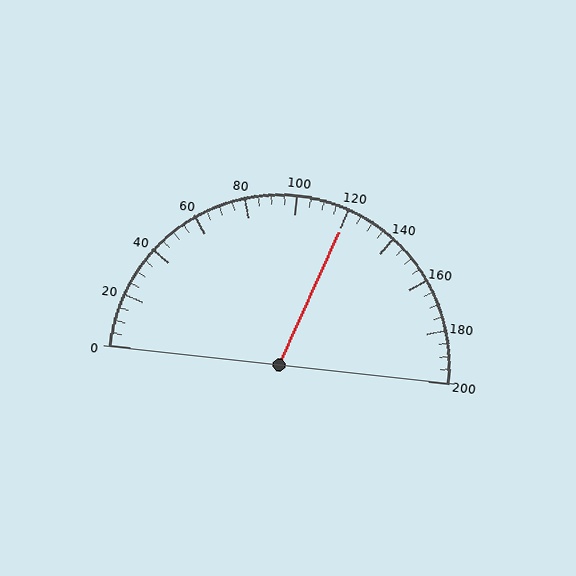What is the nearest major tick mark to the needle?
The nearest major tick mark is 120.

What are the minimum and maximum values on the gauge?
The gauge ranges from 0 to 200.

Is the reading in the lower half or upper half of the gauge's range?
The reading is in the upper half of the range (0 to 200).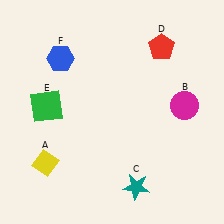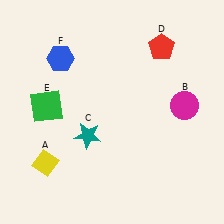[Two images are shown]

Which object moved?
The teal star (C) moved up.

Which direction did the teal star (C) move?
The teal star (C) moved up.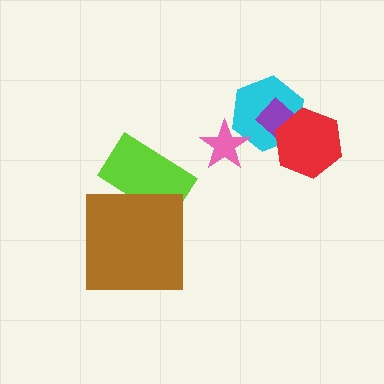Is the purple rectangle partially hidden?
Yes, it is partially covered by another shape.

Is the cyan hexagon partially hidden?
Yes, it is partially covered by another shape.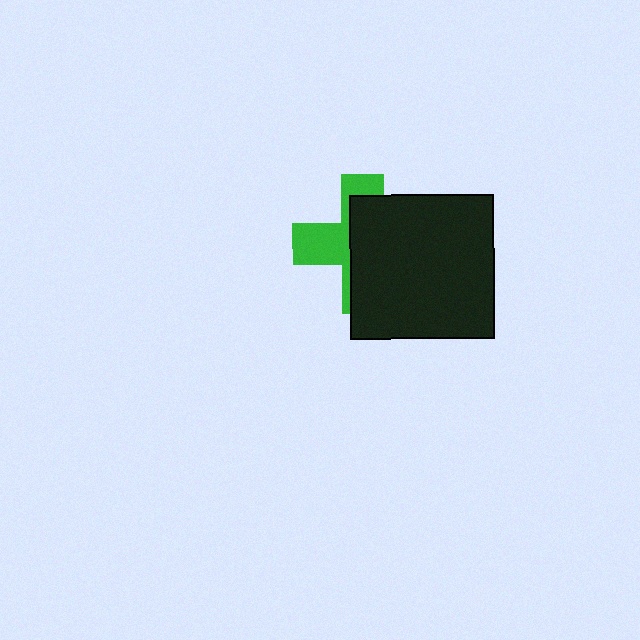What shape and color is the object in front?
The object in front is a black square.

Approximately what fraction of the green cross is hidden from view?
Roughly 61% of the green cross is hidden behind the black square.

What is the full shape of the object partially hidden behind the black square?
The partially hidden object is a green cross.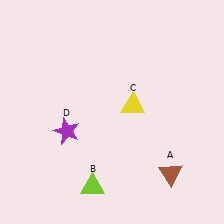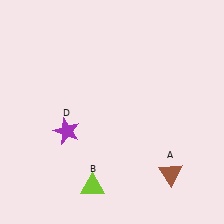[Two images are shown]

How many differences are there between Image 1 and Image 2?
There is 1 difference between the two images.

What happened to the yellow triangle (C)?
The yellow triangle (C) was removed in Image 2. It was in the top-right area of Image 1.